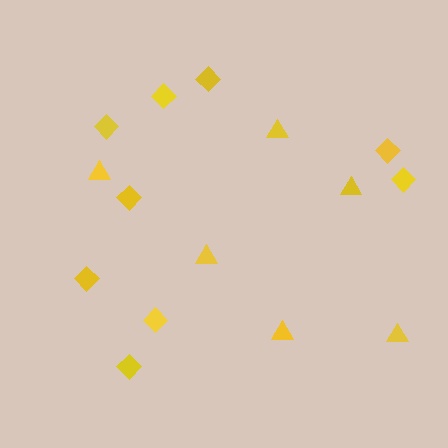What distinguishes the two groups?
There are 2 groups: one group of diamonds (9) and one group of triangles (6).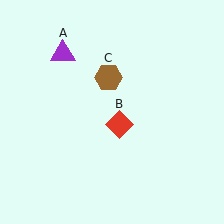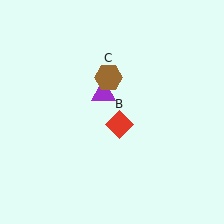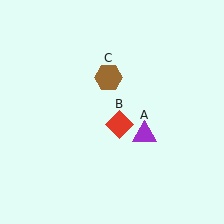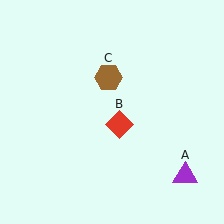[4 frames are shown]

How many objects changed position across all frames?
1 object changed position: purple triangle (object A).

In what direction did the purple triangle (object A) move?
The purple triangle (object A) moved down and to the right.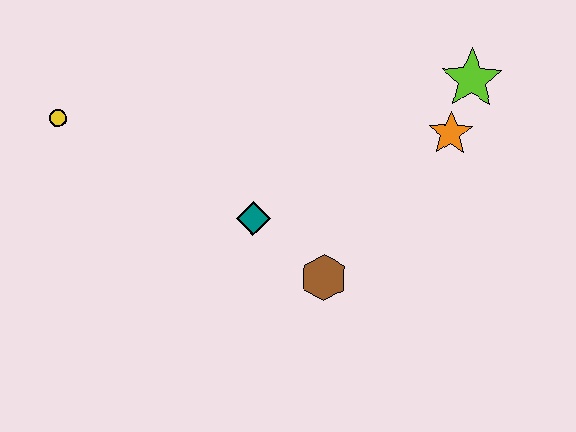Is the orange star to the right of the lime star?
No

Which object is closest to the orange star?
The lime star is closest to the orange star.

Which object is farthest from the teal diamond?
The lime star is farthest from the teal diamond.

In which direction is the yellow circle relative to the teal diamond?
The yellow circle is to the left of the teal diamond.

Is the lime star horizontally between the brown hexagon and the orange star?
No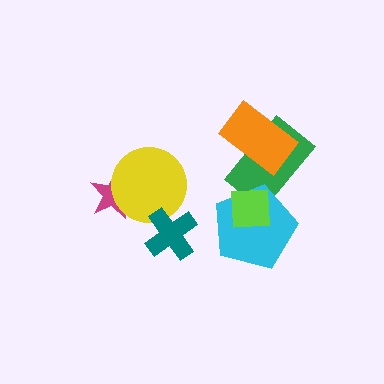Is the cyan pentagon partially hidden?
Yes, it is partially covered by another shape.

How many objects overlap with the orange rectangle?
1 object overlaps with the orange rectangle.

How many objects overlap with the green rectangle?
3 objects overlap with the green rectangle.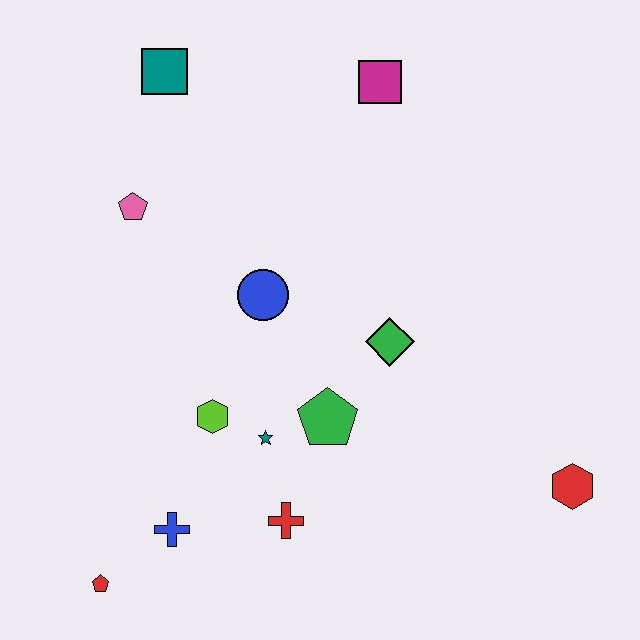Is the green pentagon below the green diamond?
Yes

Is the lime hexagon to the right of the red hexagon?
No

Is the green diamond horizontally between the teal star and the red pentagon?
No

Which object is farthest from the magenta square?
The red pentagon is farthest from the magenta square.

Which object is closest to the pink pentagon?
The teal square is closest to the pink pentagon.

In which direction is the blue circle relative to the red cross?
The blue circle is above the red cross.